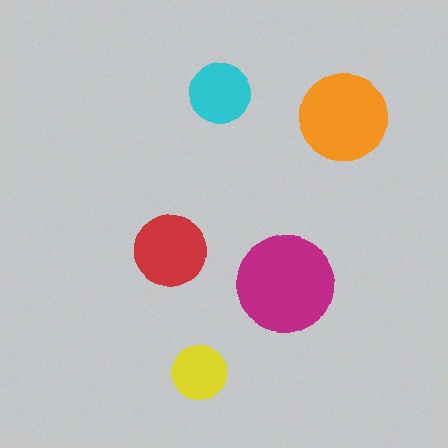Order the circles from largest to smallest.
the magenta one, the orange one, the red one, the cyan one, the yellow one.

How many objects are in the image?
There are 5 objects in the image.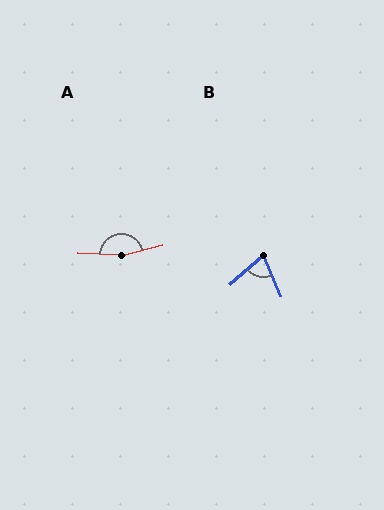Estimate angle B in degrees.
Approximately 72 degrees.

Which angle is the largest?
A, at approximately 164 degrees.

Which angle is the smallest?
B, at approximately 72 degrees.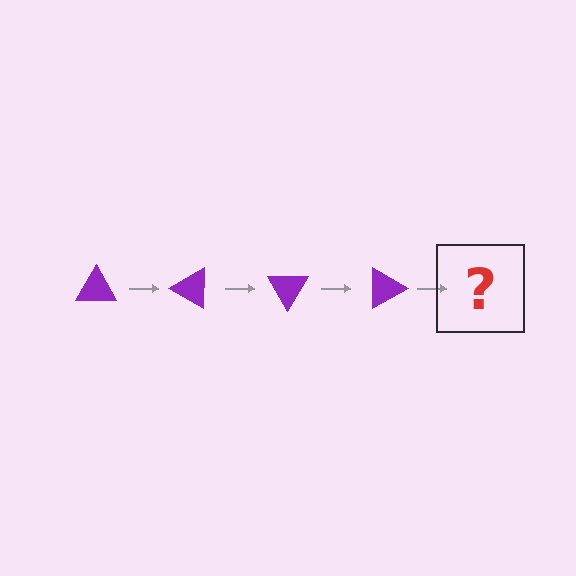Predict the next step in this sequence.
The next step is a purple triangle rotated 120 degrees.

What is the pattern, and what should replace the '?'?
The pattern is that the triangle rotates 30 degrees each step. The '?' should be a purple triangle rotated 120 degrees.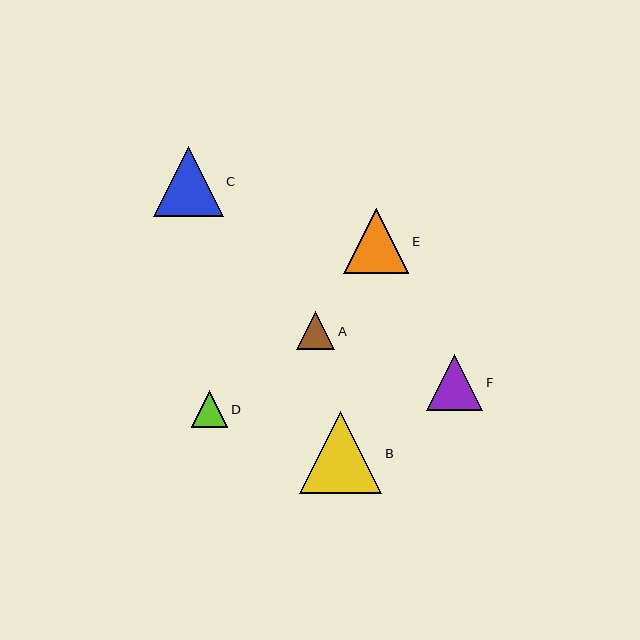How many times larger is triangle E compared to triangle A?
Triangle E is approximately 1.7 times the size of triangle A.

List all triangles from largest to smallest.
From largest to smallest: B, C, E, F, A, D.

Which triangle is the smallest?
Triangle D is the smallest with a size of approximately 37 pixels.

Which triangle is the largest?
Triangle B is the largest with a size of approximately 82 pixels.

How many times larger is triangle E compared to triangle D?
Triangle E is approximately 1.8 times the size of triangle D.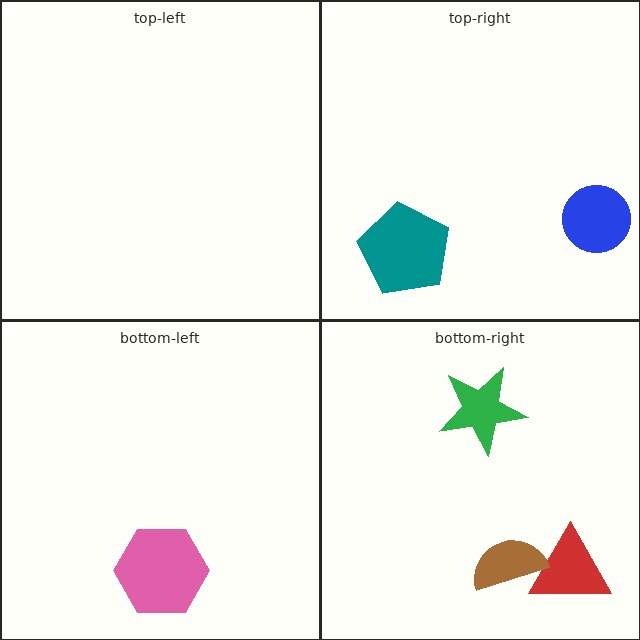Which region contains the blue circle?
The top-right region.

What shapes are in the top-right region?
The teal pentagon, the blue circle.